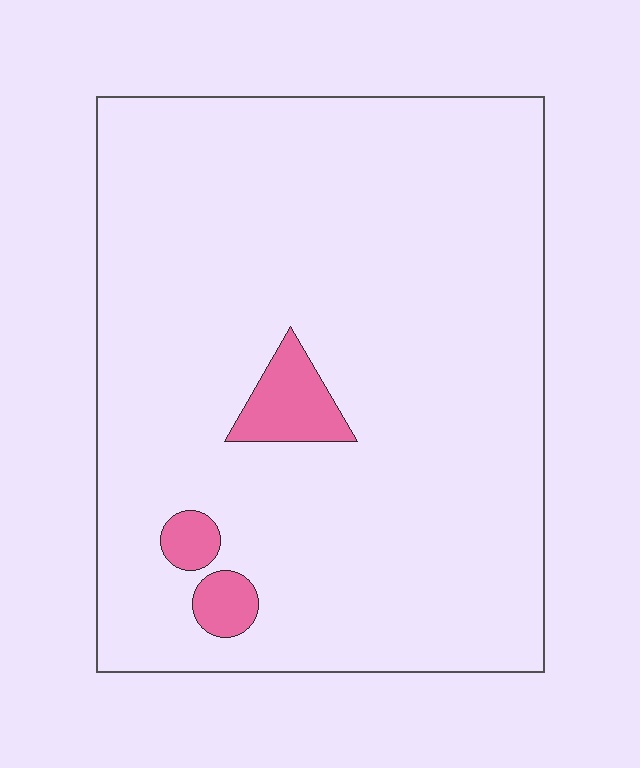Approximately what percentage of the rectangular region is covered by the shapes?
Approximately 5%.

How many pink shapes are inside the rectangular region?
3.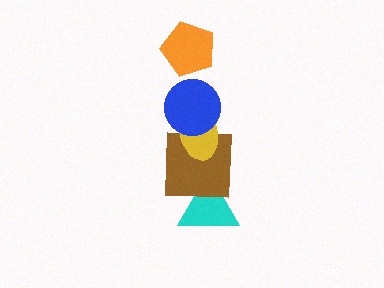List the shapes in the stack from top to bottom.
From top to bottom: the orange pentagon, the blue circle, the yellow ellipse, the brown square, the cyan triangle.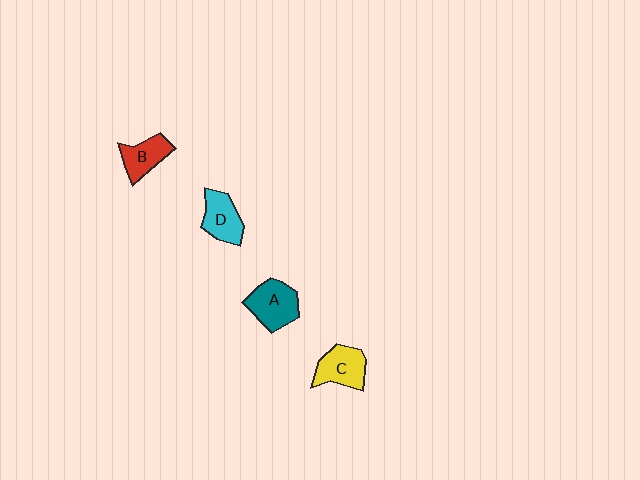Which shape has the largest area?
Shape A (teal).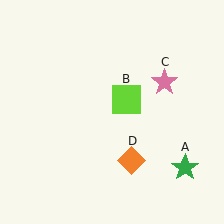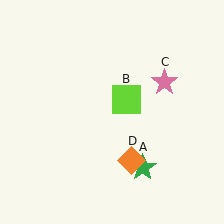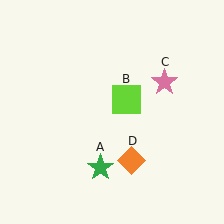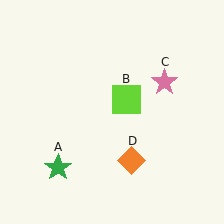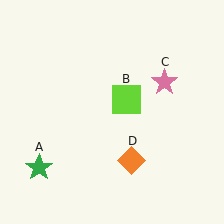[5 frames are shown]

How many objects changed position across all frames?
1 object changed position: green star (object A).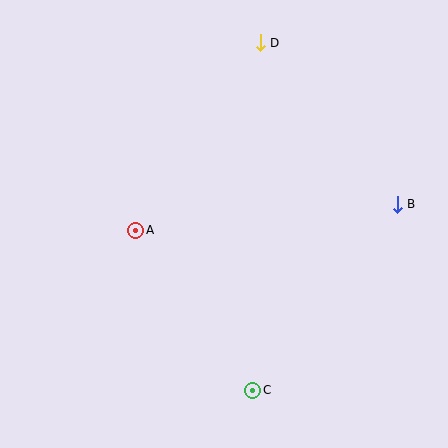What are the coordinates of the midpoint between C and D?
The midpoint between C and D is at (257, 217).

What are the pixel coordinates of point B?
Point B is at (397, 204).